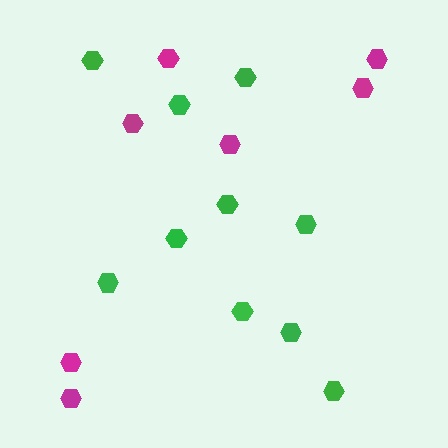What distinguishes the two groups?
There are 2 groups: one group of green hexagons (10) and one group of magenta hexagons (7).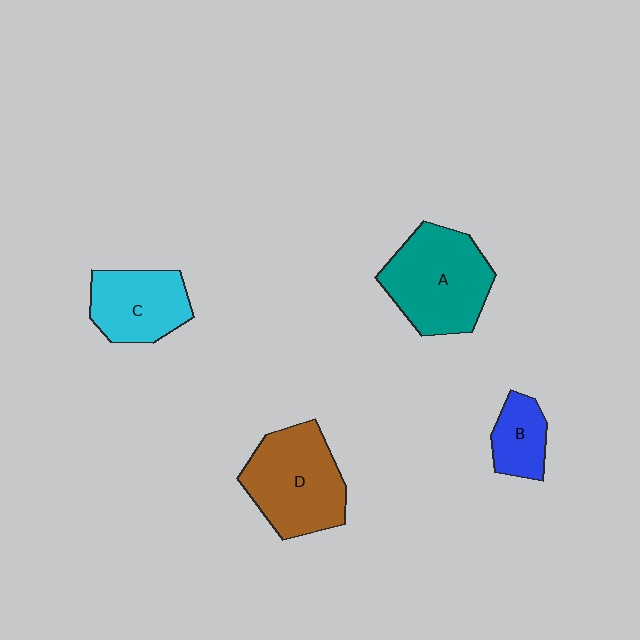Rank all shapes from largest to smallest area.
From largest to smallest: A (teal), D (brown), C (cyan), B (blue).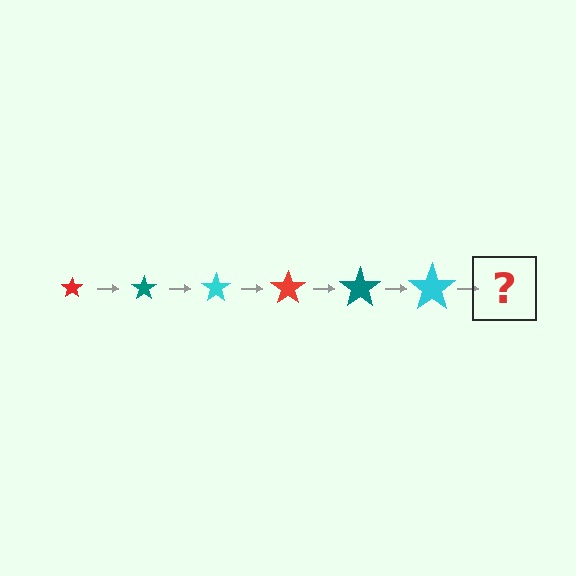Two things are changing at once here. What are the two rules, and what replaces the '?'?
The two rules are that the star grows larger each step and the color cycles through red, teal, and cyan. The '?' should be a red star, larger than the previous one.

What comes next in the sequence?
The next element should be a red star, larger than the previous one.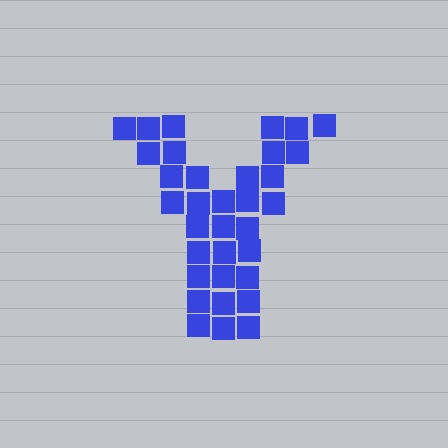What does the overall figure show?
The overall figure shows the letter Y.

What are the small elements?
The small elements are squares.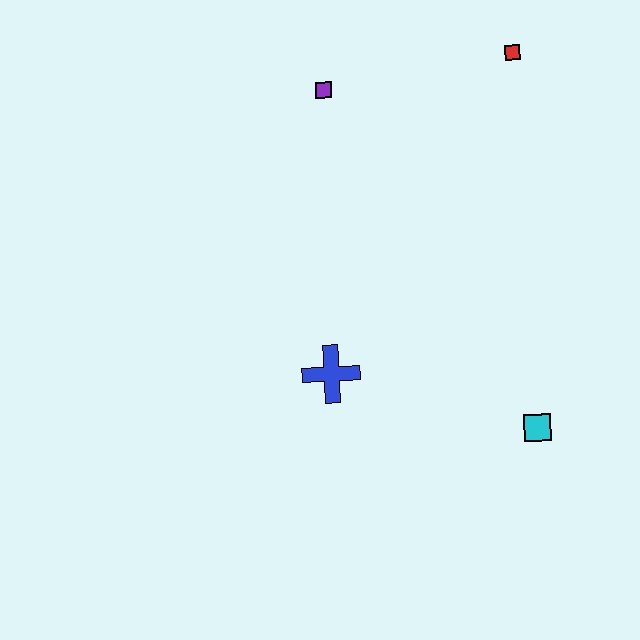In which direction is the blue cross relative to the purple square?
The blue cross is below the purple square.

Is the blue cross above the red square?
No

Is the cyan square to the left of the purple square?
No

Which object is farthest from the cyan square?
The purple square is farthest from the cyan square.